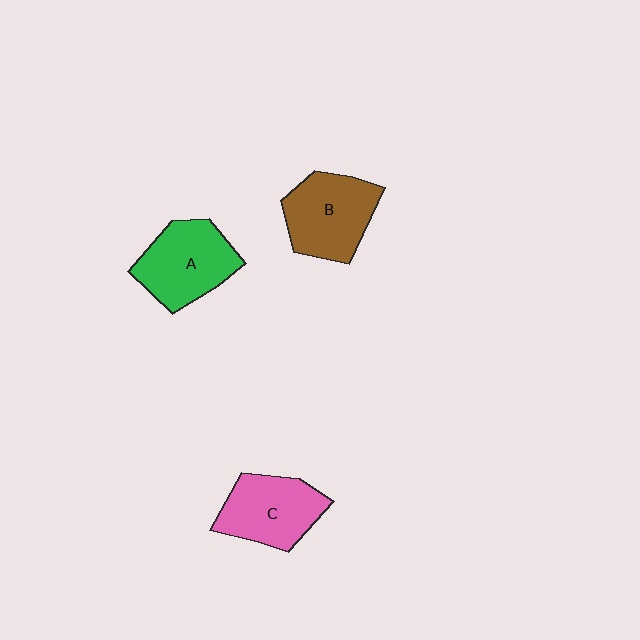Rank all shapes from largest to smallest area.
From largest to smallest: B (brown), A (green), C (pink).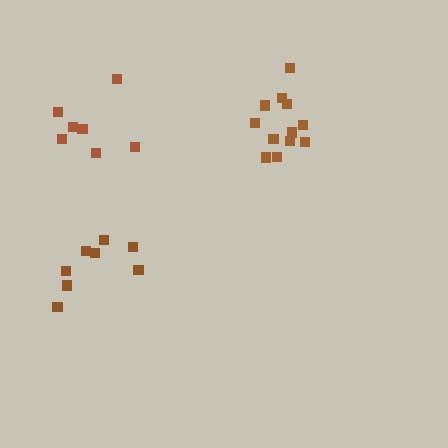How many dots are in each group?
Group 1: 8 dots, Group 2: 7 dots, Group 3: 12 dots (27 total).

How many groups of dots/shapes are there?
There are 3 groups.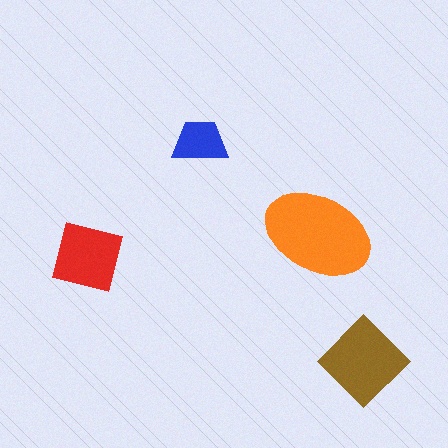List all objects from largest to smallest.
The orange ellipse, the brown diamond, the red square, the blue trapezoid.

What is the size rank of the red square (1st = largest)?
3rd.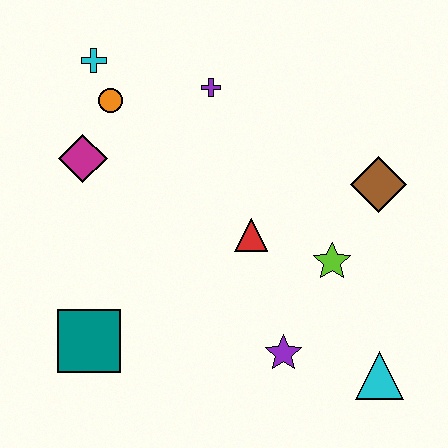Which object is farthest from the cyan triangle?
The cyan cross is farthest from the cyan triangle.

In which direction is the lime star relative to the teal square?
The lime star is to the right of the teal square.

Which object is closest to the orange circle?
The cyan cross is closest to the orange circle.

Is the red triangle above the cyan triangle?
Yes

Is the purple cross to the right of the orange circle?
Yes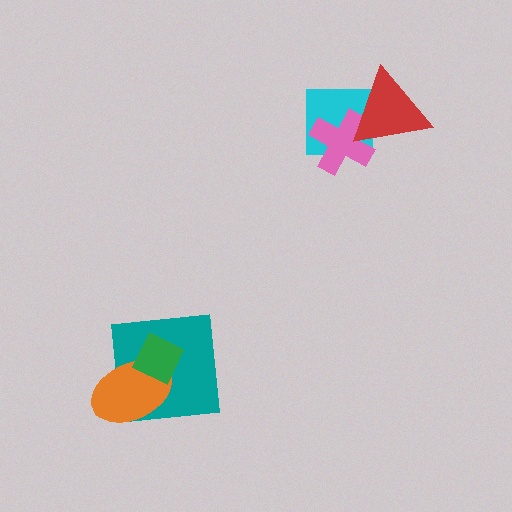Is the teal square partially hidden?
Yes, it is partially covered by another shape.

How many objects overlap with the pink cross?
2 objects overlap with the pink cross.